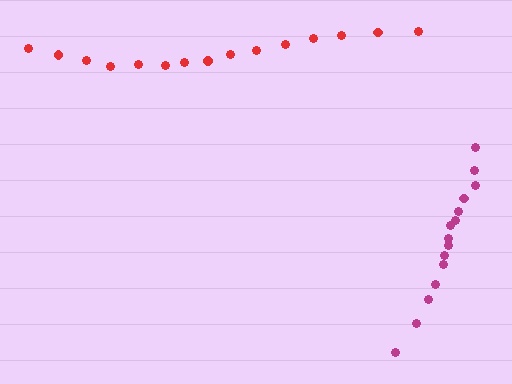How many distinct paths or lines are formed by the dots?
There are 2 distinct paths.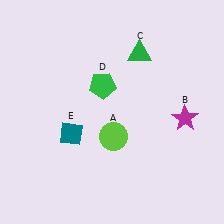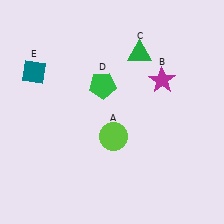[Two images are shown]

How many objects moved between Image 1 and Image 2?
2 objects moved between the two images.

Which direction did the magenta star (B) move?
The magenta star (B) moved up.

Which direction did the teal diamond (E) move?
The teal diamond (E) moved up.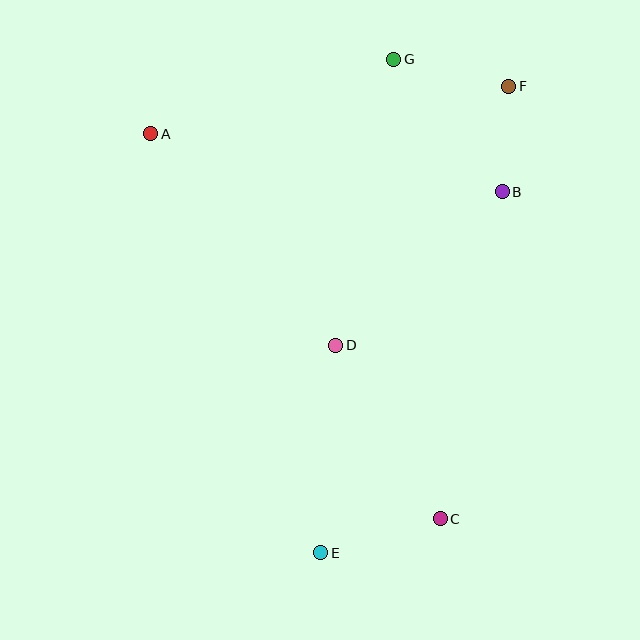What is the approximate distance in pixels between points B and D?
The distance between B and D is approximately 227 pixels.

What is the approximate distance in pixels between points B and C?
The distance between B and C is approximately 333 pixels.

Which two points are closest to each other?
Points B and F are closest to each other.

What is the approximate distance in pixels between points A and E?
The distance between A and E is approximately 452 pixels.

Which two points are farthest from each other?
Points E and F are farthest from each other.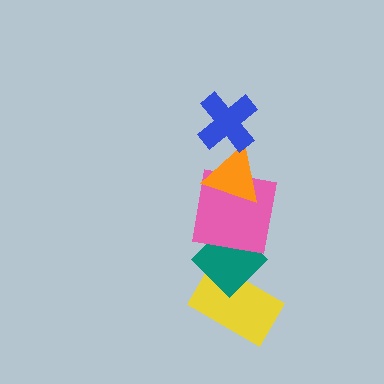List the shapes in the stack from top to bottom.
From top to bottom: the blue cross, the orange triangle, the pink square, the teal diamond, the yellow rectangle.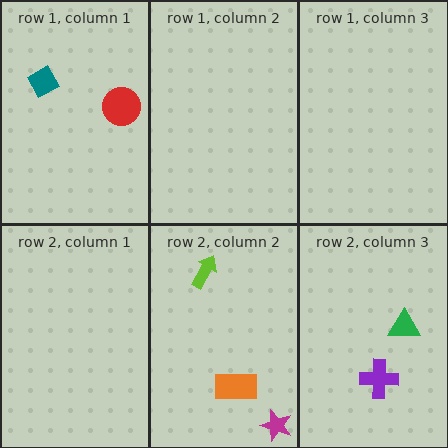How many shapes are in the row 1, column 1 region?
2.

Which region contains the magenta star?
The row 2, column 2 region.